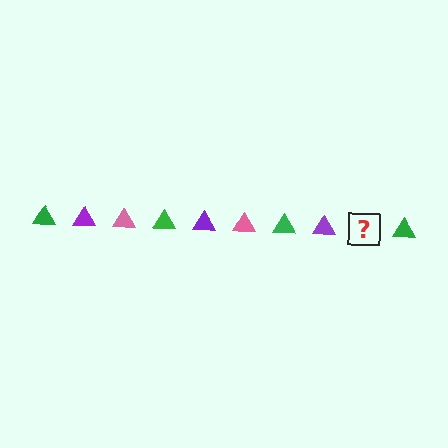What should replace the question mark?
The question mark should be replaced with a pink triangle.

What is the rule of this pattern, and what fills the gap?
The rule is that the pattern cycles through green, purple, pink triangles. The gap should be filled with a pink triangle.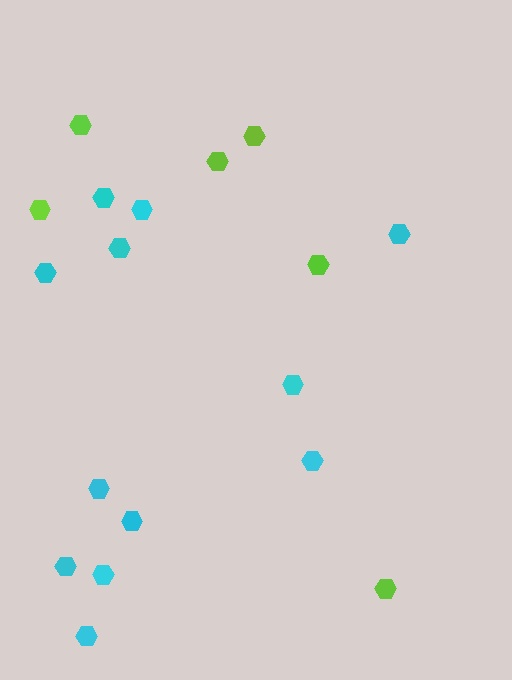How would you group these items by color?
There are 2 groups: one group of cyan hexagons (12) and one group of lime hexagons (6).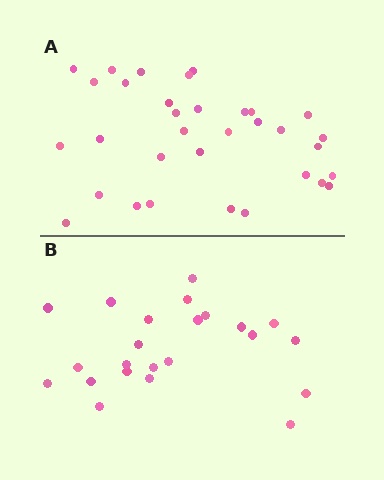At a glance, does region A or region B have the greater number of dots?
Region A (the top region) has more dots.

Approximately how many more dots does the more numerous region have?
Region A has roughly 10 or so more dots than region B.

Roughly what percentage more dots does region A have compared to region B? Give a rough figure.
About 45% more.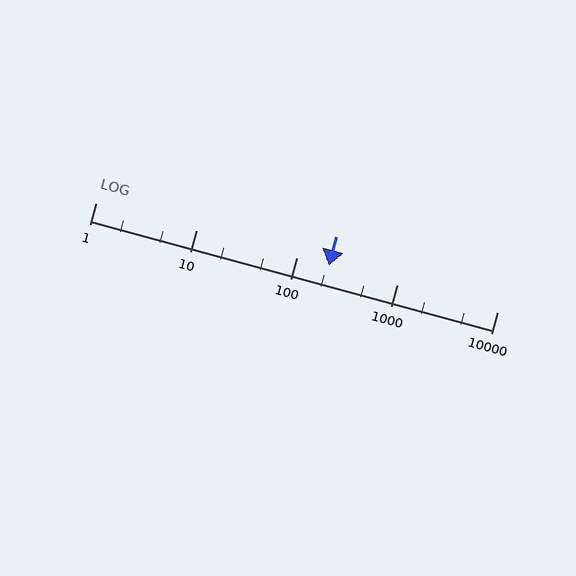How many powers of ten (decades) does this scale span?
The scale spans 4 decades, from 1 to 10000.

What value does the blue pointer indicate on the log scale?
The pointer indicates approximately 210.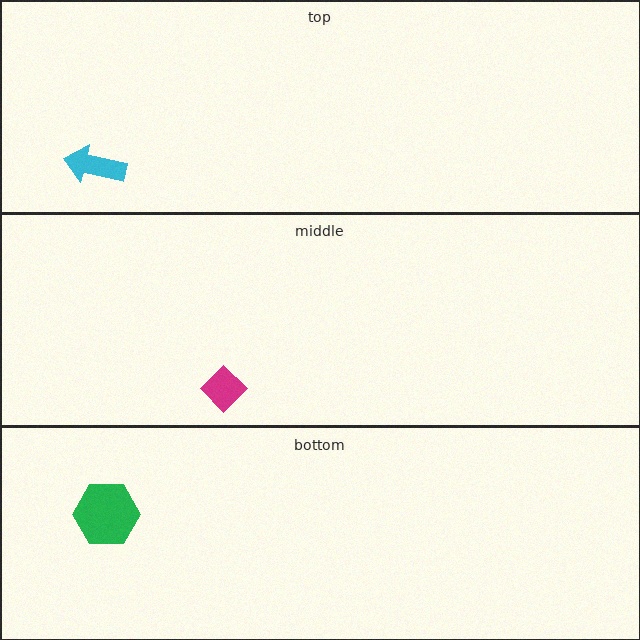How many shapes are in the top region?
1.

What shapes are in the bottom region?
The green hexagon.